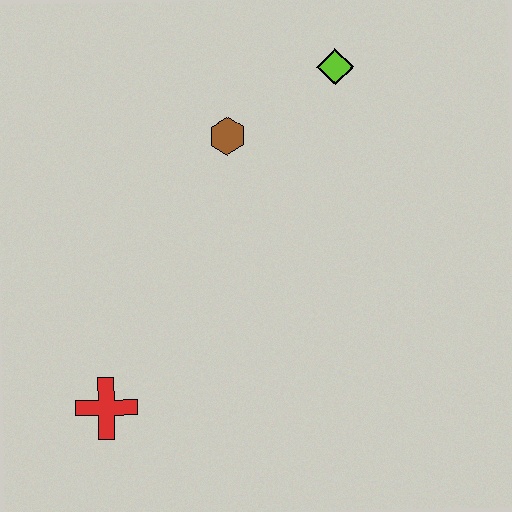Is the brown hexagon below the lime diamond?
Yes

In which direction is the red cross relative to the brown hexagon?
The red cross is below the brown hexagon.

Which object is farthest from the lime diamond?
The red cross is farthest from the lime diamond.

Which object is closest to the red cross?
The brown hexagon is closest to the red cross.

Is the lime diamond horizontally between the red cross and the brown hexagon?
No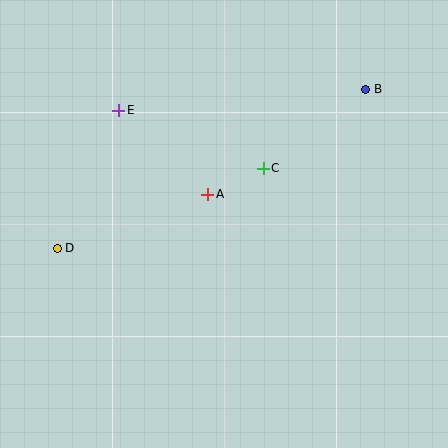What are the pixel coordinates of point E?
Point E is at (119, 110).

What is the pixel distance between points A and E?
The distance between A and E is 123 pixels.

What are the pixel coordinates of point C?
Point C is at (263, 168).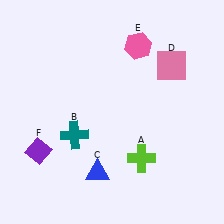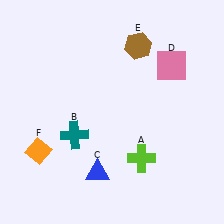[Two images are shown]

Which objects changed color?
E changed from pink to brown. F changed from purple to orange.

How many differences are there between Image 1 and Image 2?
There are 2 differences between the two images.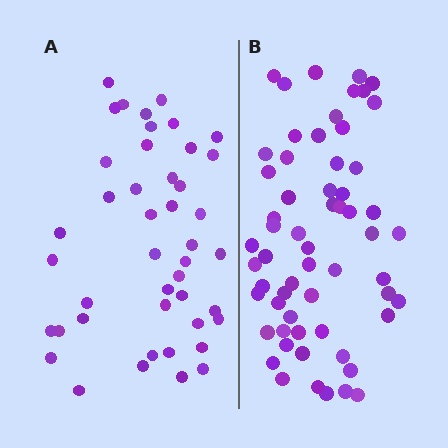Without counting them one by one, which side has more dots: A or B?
Region B (the right region) has more dots.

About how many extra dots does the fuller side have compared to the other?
Region B has approximately 15 more dots than region A.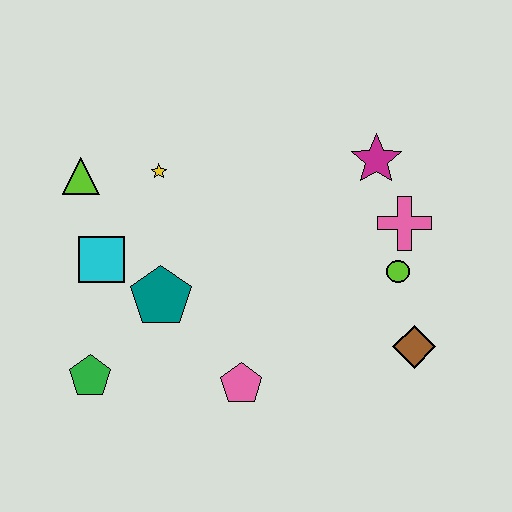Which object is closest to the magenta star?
The pink cross is closest to the magenta star.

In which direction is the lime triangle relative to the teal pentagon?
The lime triangle is above the teal pentagon.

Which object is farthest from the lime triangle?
The brown diamond is farthest from the lime triangle.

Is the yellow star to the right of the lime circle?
No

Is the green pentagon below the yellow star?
Yes